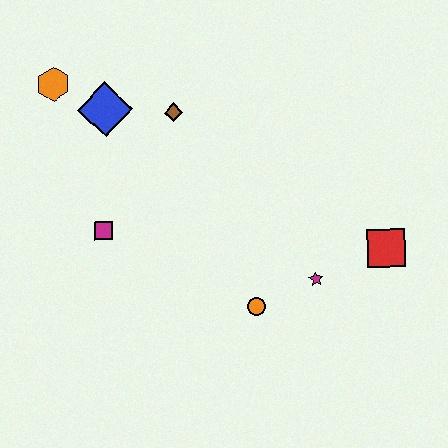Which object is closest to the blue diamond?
The orange hexagon is closest to the blue diamond.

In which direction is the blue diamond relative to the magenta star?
The blue diamond is to the left of the magenta star.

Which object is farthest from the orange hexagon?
The red square is farthest from the orange hexagon.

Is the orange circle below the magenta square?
Yes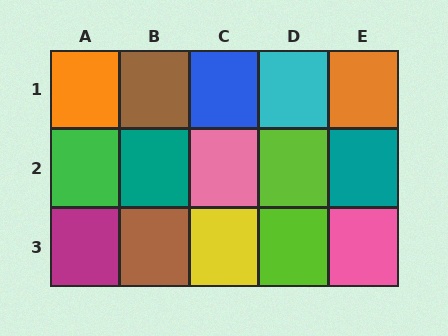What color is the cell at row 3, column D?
Lime.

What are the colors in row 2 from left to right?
Green, teal, pink, lime, teal.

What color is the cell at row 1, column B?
Brown.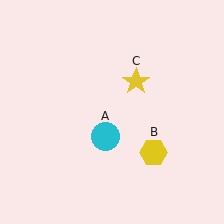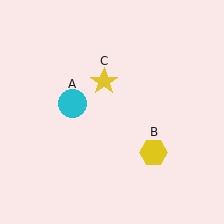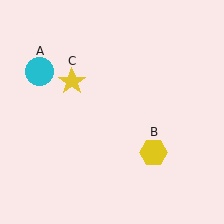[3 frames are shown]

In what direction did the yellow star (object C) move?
The yellow star (object C) moved left.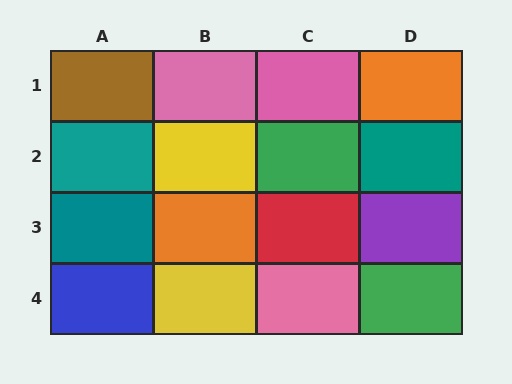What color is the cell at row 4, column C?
Pink.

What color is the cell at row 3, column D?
Purple.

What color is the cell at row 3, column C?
Red.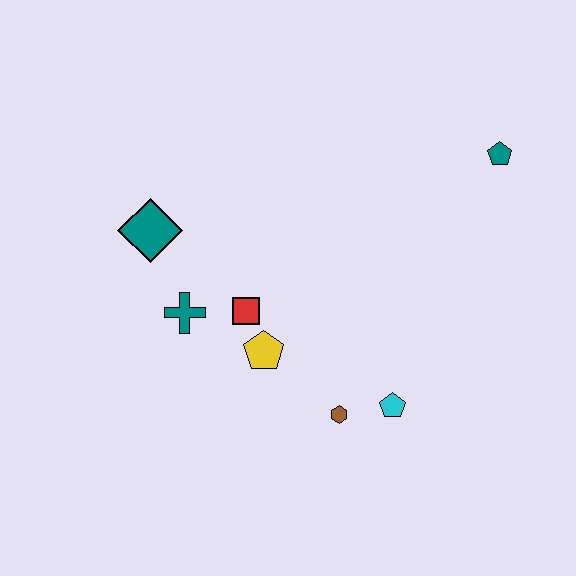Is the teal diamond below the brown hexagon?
No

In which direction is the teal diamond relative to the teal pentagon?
The teal diamond is to the left of the teal pentagon.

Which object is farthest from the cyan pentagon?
The teal diamond is farthest from the cyan pentagon.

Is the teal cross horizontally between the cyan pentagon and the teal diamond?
Yes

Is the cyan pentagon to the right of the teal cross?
Yes